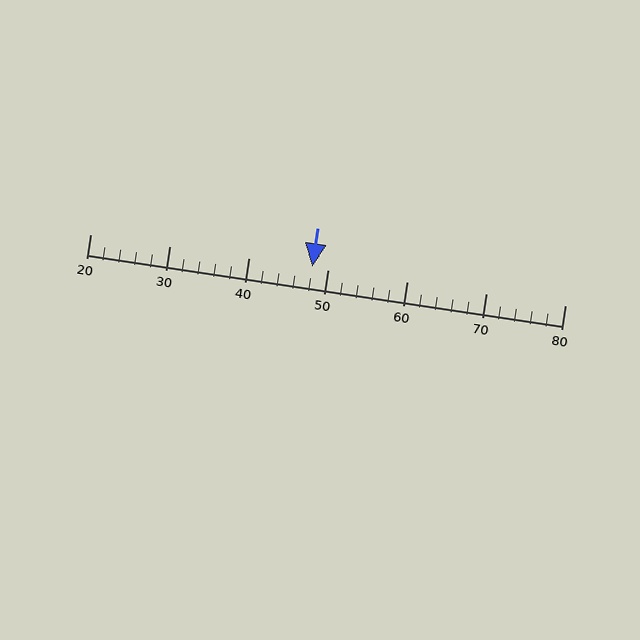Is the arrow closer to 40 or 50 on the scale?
The arrow is closer to 50.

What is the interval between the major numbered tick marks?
The major tick marks are spaced 10 units apart.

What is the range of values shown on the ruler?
The ruler shows values from 20 to 80.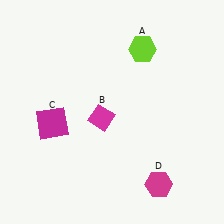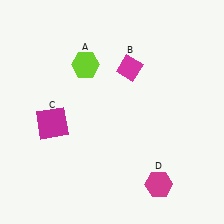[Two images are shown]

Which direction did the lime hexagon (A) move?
The lime hexagon (A) moved left.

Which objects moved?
The objects that moved are: the lime hexagon (A), the magenta diamond (B).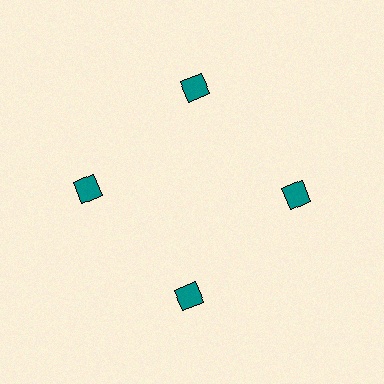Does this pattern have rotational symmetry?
Yes, this pattern has 4-fold rotational symmetry. It looks the same after rotating 90 degrees around the center.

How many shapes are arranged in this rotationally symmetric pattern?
There are 4 shapes, arranged in 4 groups of 1.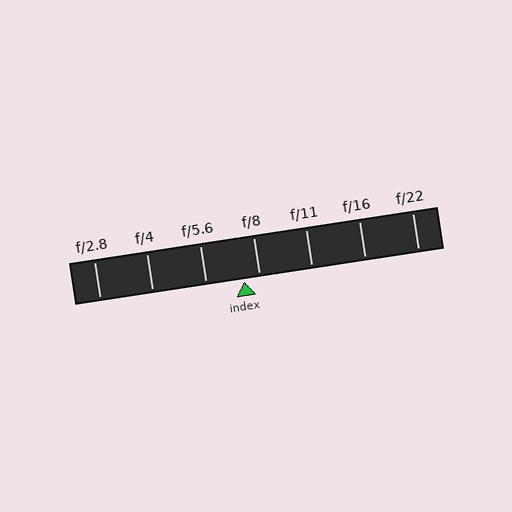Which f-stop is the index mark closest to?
The index mark is closest to f/8.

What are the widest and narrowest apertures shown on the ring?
The widest aperture shown is f/2.8 and the narrowest is f/22.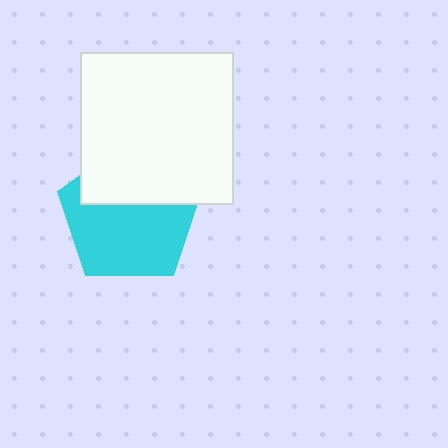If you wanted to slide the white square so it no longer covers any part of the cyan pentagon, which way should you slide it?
Slide it up — that is the most direct way to separate the two shapes.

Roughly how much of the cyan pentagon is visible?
About half of it is visible (roughly 61%).